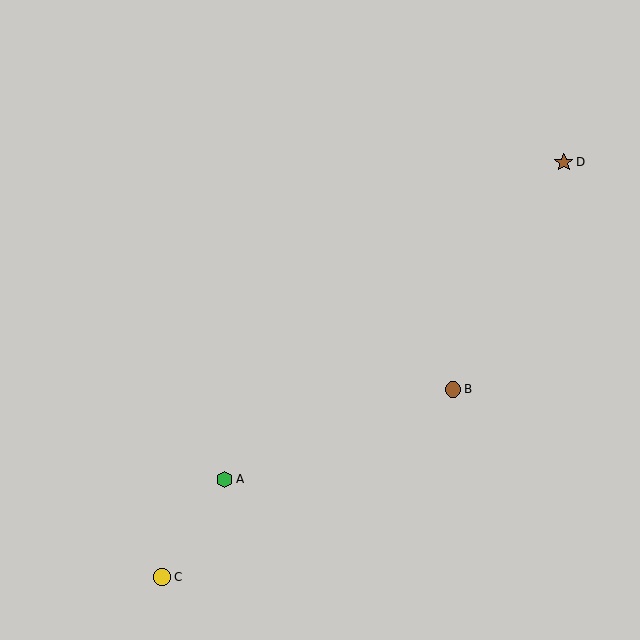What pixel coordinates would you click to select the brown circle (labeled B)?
Click at (453, 389) to select the brown circle B.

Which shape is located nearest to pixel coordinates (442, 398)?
The brown circle (labeled B) at (453, 389) is nearest to that location.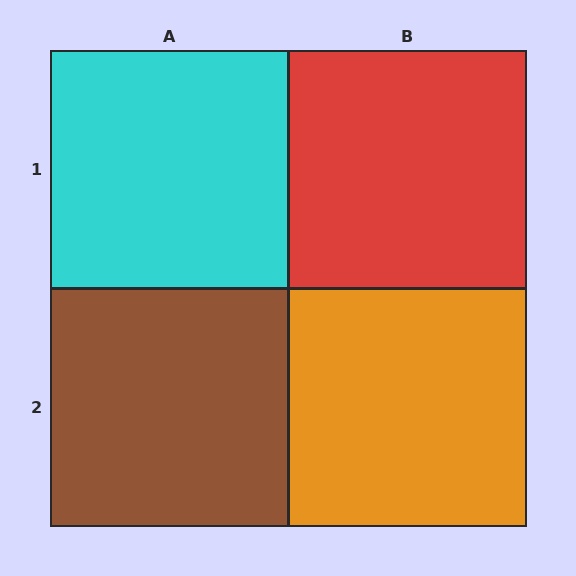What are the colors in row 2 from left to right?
Brown, orange.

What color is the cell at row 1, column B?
Red.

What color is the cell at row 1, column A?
Cyan.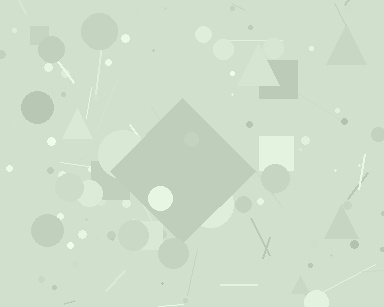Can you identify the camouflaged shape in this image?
The camouflaged shape is a diamond.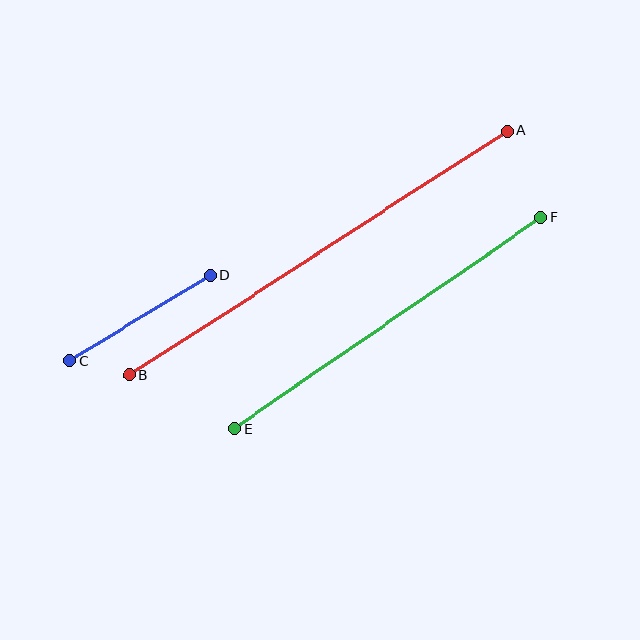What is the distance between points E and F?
The distance is approximately 371 pixels.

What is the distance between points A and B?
The distance is approximately 450 pixels.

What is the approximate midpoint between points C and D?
The midpoint is at approximately (140, 318) pixels.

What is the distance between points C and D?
The distance is approximately 164 pixels.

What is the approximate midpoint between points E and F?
The midpoint is at approximately (388, 323) pixels.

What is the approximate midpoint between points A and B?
The midpoint is at approximately (318, 253) pixels.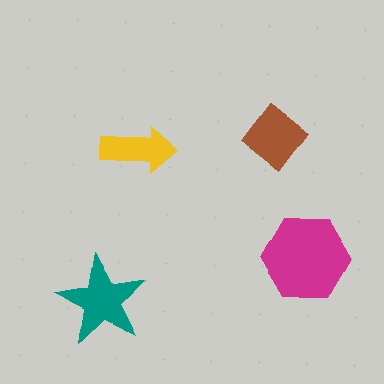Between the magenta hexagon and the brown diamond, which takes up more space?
The magenta hexagon.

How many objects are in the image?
There are 4 objects in the image.